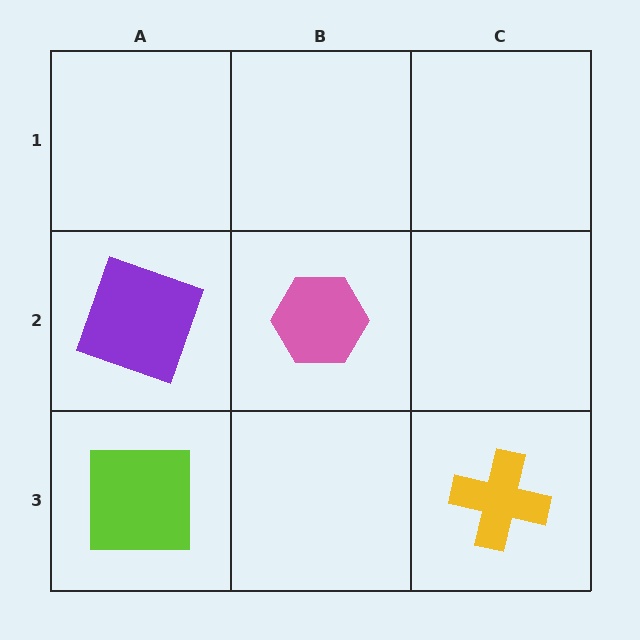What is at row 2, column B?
A pink hexagon.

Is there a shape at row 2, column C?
No, that cell is empty.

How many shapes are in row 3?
2 shapes.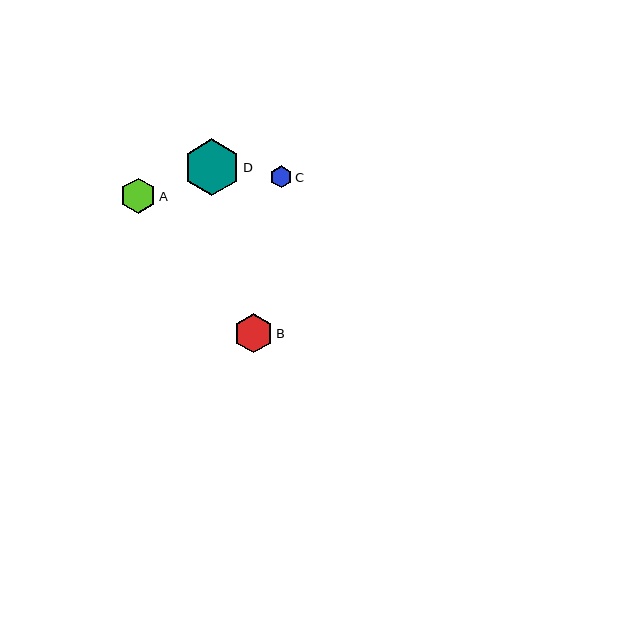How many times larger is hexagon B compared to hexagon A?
Hexagon B is approximately 1.1 times the size of hexagon A.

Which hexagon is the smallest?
Hexagon C is the smallest with a size of approximately 22 pixels.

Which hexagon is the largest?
Hexagon D is the largest with a size of approximately 57 pixels.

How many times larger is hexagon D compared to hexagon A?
Hexagon D is approximately 1.6 times the size of hexagon A.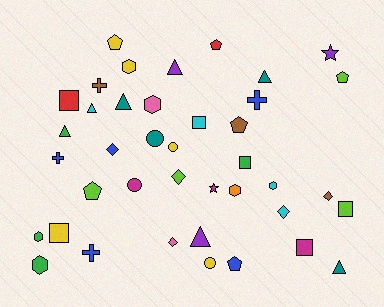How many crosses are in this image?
There are 4 crosses.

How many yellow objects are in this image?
There are 5 yellow objects.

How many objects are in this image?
There are 40 objects.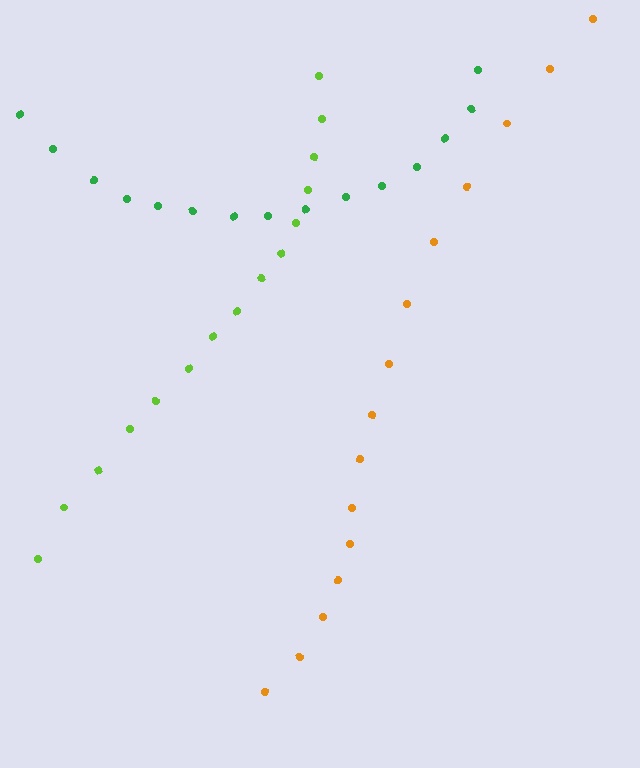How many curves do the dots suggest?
There are 3 distinct paths.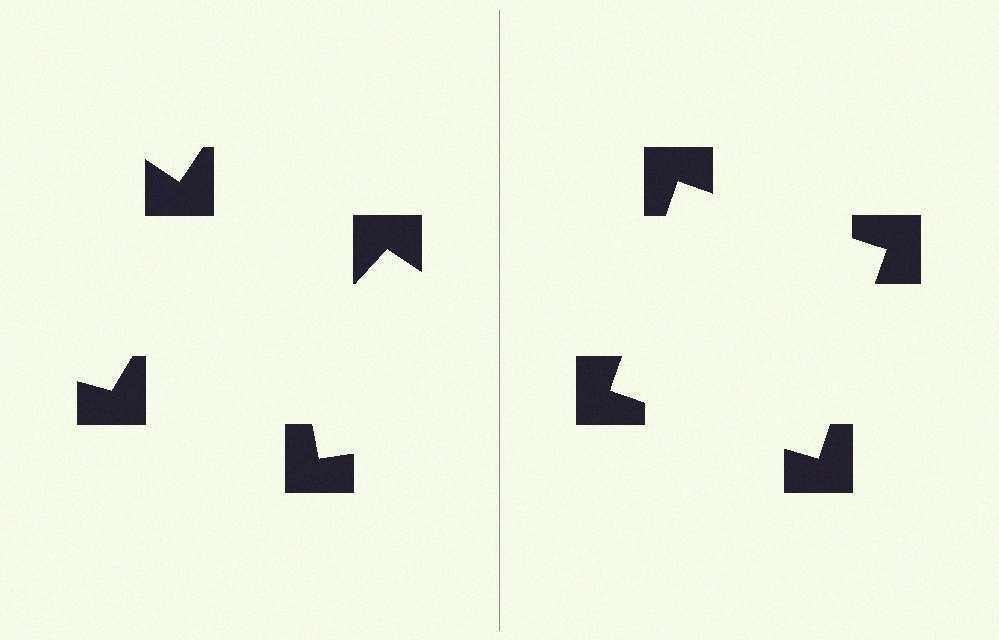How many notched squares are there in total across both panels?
8 — 4 on each side.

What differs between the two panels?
The notched squares are positioned identically on both sides; only the wedge orientations differ. On the right they align to a square; on the left they are misaligned.